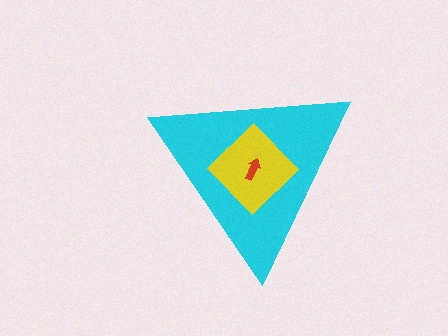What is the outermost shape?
The cyan triangle.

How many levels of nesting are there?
3.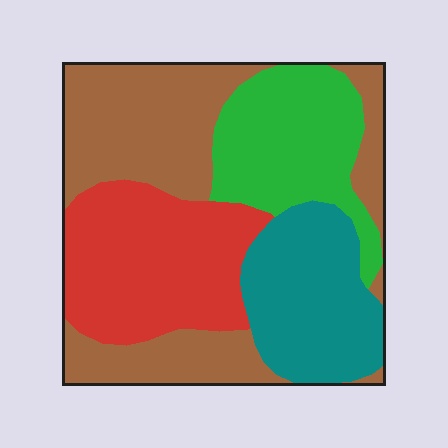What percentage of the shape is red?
Red takes up about one quarter (1/4) of the shape.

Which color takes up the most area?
Brown, at roughly 35%.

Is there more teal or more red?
Red.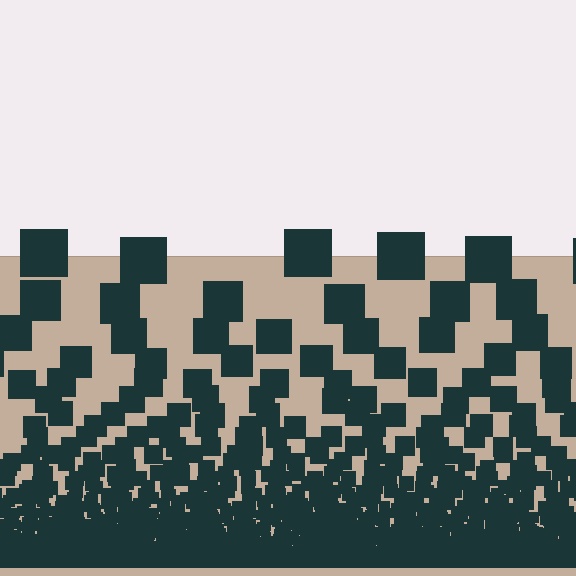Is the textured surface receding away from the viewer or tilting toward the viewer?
The surface appears to tilt toward the viewer. Texture elements get larger and sparser toward the top.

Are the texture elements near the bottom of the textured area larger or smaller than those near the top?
Smaller. The gradient is inverted — elements near the bottom are smaller and denser.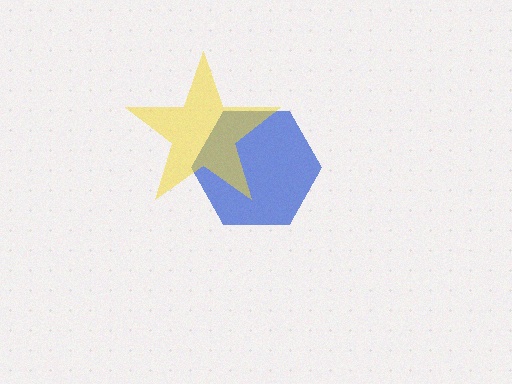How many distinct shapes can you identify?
There are 2 distinct shapes: a blue hexagon, a yellow star.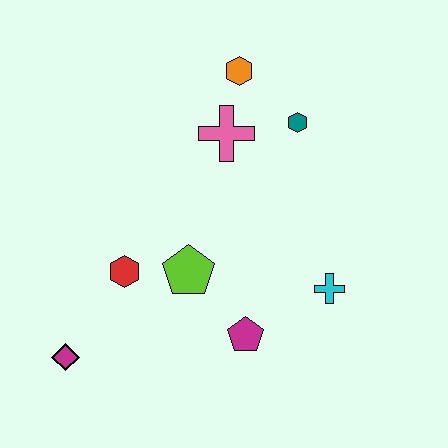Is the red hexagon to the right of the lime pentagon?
No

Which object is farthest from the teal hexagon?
The magenta diamond is farthest from the teal hexagon.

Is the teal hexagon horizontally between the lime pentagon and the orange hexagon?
No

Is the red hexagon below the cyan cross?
No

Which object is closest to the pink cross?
The orange hexagon is closest to the pink cross.